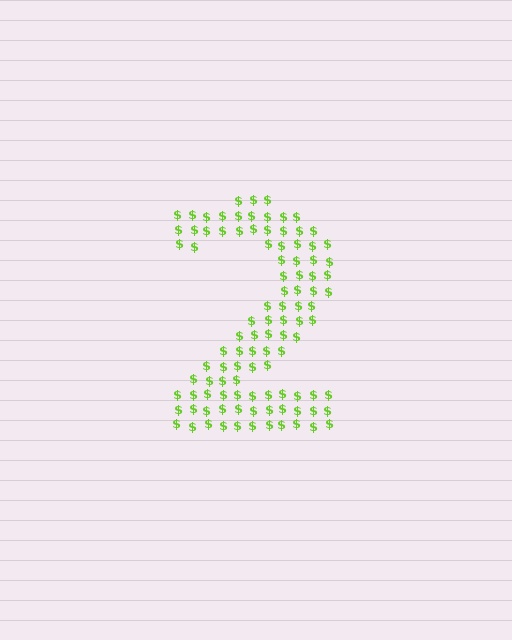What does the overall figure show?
The overall figure shows the digit 2.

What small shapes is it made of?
It is made of small dollar signs.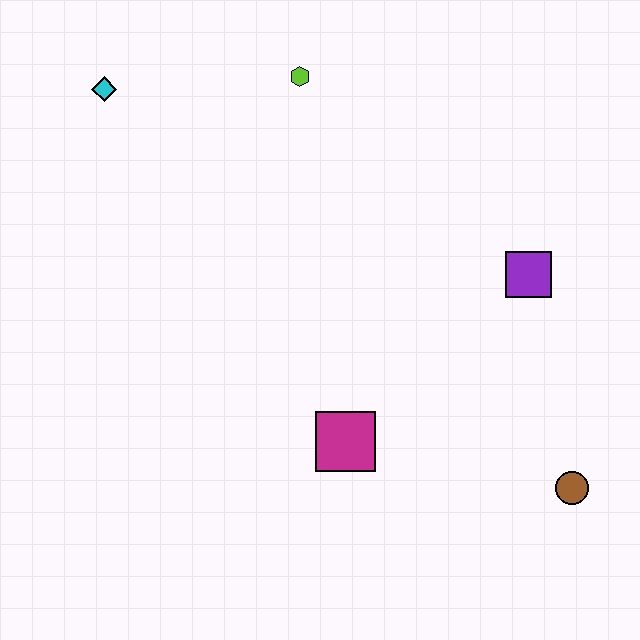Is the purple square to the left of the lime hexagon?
No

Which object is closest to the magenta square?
The brown circle is closest to the magenta square.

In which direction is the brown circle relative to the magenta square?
The brown circle is to the right of the magenta square.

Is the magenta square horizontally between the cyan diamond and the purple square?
Yes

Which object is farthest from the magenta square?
The cyan diamond is farthest from the magenta square.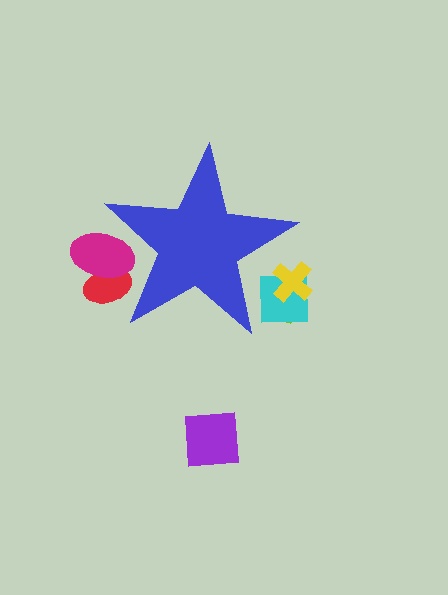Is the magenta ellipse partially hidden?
Yes, the magenta ellipse is partially hidden behind the blue star.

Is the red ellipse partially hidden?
Yes, the red ellipse is partially hidden behind the blue star.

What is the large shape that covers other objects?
A blue star.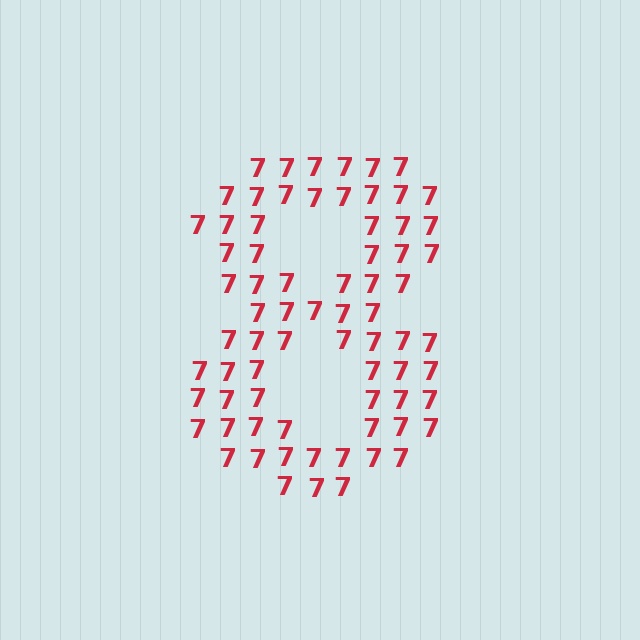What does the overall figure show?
The overall figure shows the digit 8.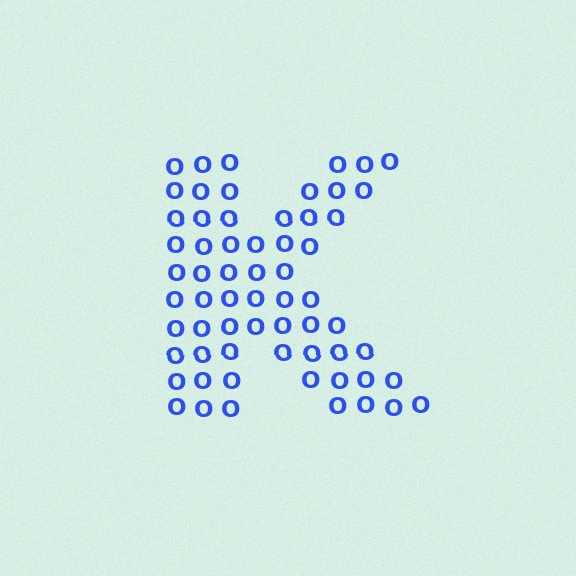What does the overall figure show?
The overall figure shows the letter K.